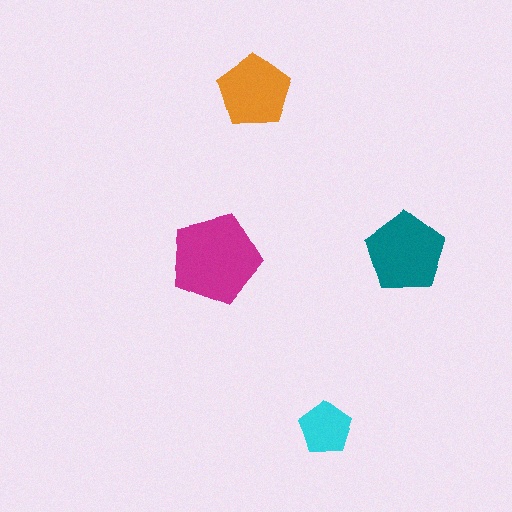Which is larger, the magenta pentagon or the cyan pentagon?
The magenta one.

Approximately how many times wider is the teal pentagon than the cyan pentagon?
About 1.5 times wider.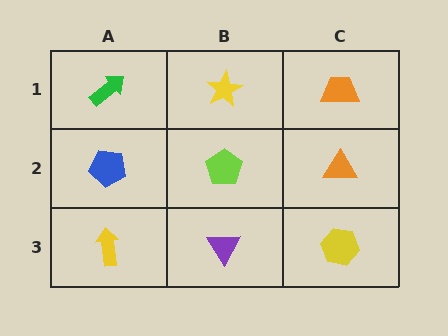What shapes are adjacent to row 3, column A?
A blue pentagon (row 2, column A), a purple triangle (row 3, column B).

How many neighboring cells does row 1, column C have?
2.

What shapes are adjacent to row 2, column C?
An orange trapezoid (row 1, column C), a yellow hexagon (row 3, column C), a lime pentagon (row 2, column B).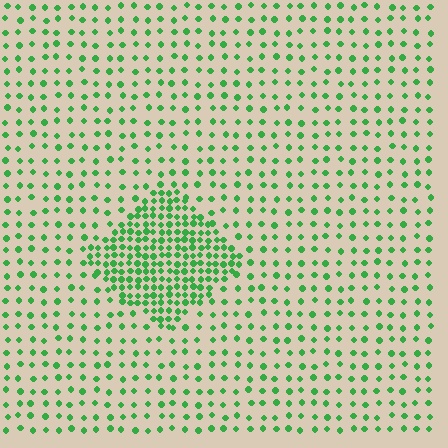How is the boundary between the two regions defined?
The boundary is defined by a change in element density (approximately 2.7x ratio). All elements are the same color, size, and shape.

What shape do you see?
I see a diamond.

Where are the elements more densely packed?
The elements are more densely packed inside the diamond boundary.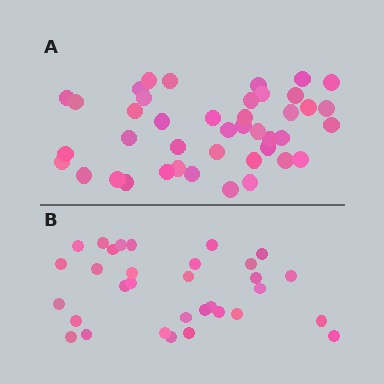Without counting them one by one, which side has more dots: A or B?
Region A (the top region) has more dots.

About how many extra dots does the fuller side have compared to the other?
Region A has roughly 10 or so more dots than region B.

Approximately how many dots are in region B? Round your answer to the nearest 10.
About 30 dots. (The exact count is 32, which rounds to 30.)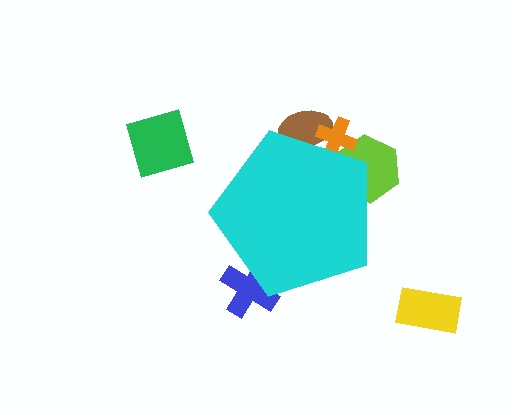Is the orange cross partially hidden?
Yes, the orange cross is partially hidden behind the cyan pentagon.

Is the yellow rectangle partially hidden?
No, the yellow rectangle is fully visible.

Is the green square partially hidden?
No, the green square is fully visible.